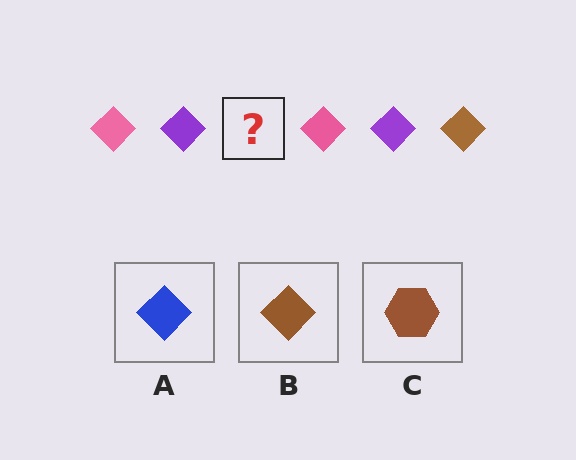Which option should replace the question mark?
Option B.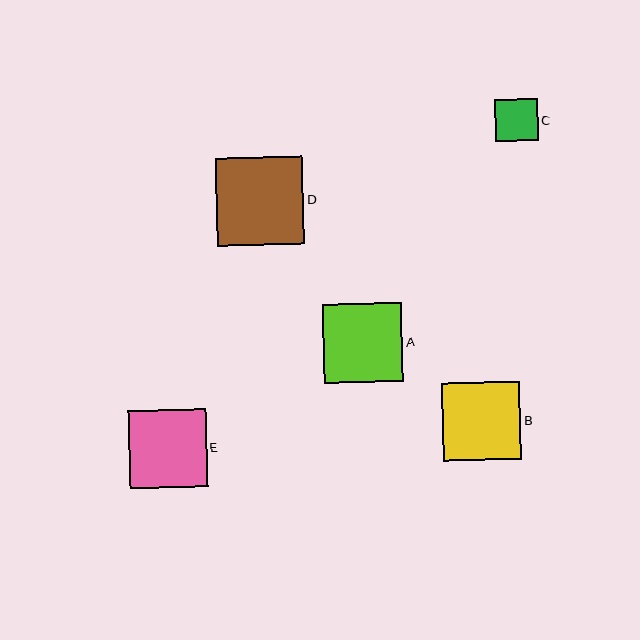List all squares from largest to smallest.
From largest to smallest: D, A, E, B, C.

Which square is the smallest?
Square C is the smallest with a size of approximately 43 pixels.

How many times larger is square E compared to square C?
Square E is approximately 1.8 times the size of square C.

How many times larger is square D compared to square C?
Square D is approximately 2.0 times the size of square C.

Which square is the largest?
Square D is the largest with a size of approximately 87 pixels.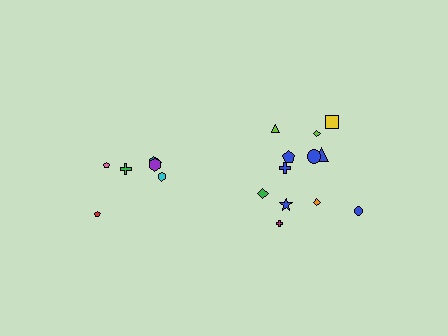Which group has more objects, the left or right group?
The right group.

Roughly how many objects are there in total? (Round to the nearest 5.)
Roughly 20 objects in total.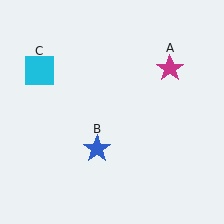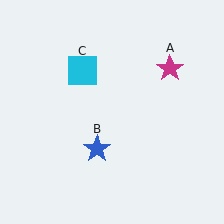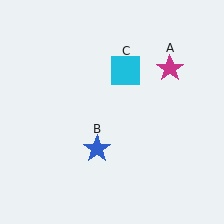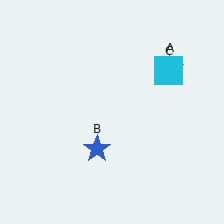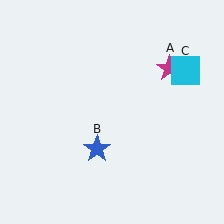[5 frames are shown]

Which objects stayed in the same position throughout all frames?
Magenta star (object A) and blue star (object B) remained stationary.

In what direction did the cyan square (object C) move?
The cyan square (object C) moved right.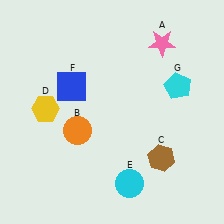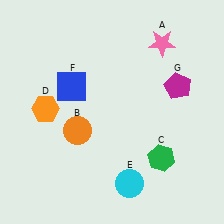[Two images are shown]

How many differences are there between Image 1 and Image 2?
There are 3 differences between the two images.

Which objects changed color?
C changed from brown to green. D changed from yellow to orange. G changed from cyan to magenta.